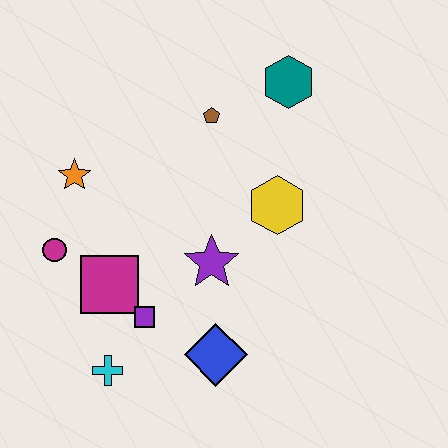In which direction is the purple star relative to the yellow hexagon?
The purple star is to the left of the yellow hexagon.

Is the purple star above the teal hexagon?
No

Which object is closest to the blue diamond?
The purple square is closest to the blue diamond.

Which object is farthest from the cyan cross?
The teal hexagon is farthest from the cyan cross.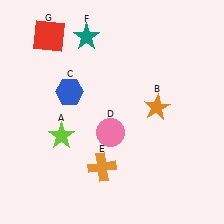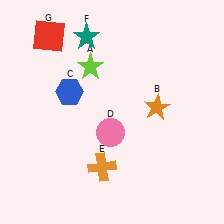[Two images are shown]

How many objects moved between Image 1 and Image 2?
1 object moved between the two images.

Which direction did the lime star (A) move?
The lime star (A) moved up.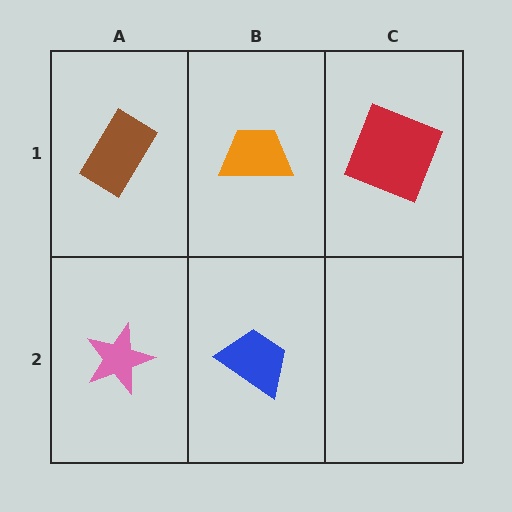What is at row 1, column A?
A brown rectangle.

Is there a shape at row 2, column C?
No, that cell is empty.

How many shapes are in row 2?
2 shapes.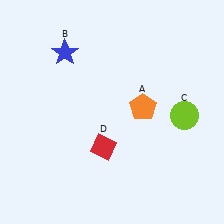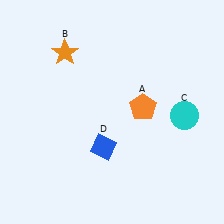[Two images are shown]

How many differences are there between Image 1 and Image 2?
There are 3 differences between the two images.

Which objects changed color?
B changed from blue to orange. C changed from lime to cyan. D changed from red to blue.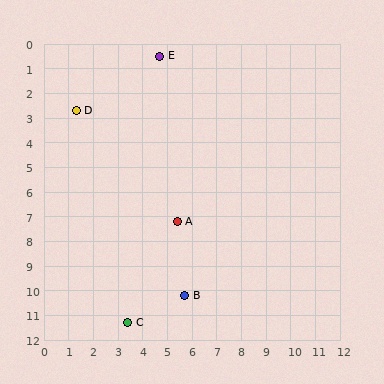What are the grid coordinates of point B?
Point B is at approximately (5.7, 10.2).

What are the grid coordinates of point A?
Point A is at approximately (5.4, 7.2).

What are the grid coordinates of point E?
Point E is at approximately (4.7, 0.5).